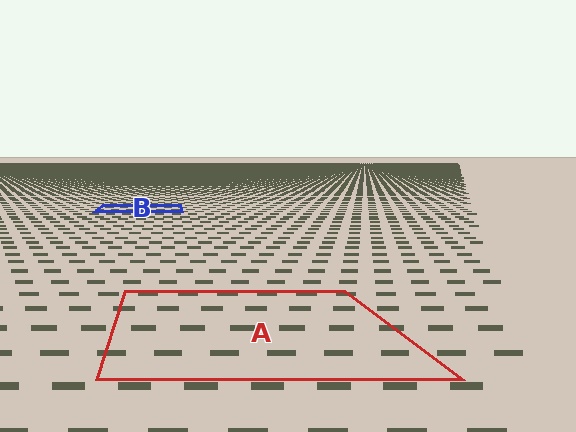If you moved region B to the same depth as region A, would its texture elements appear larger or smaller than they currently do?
They would appear larger. At a closer depth, the same texture elements are projected at a bigger on-screen size.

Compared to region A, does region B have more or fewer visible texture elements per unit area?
Region B has more texture elements per unit area — they are packed more densely because it is farther away.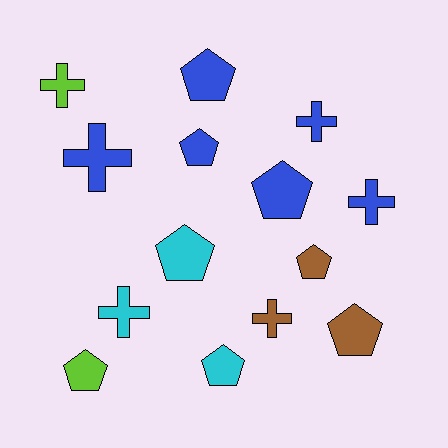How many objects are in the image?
There are 14 objects.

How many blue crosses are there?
There are 3 blue crosses.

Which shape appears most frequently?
Pentagon, with 8 objects.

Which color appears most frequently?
Blue, with 6 objects.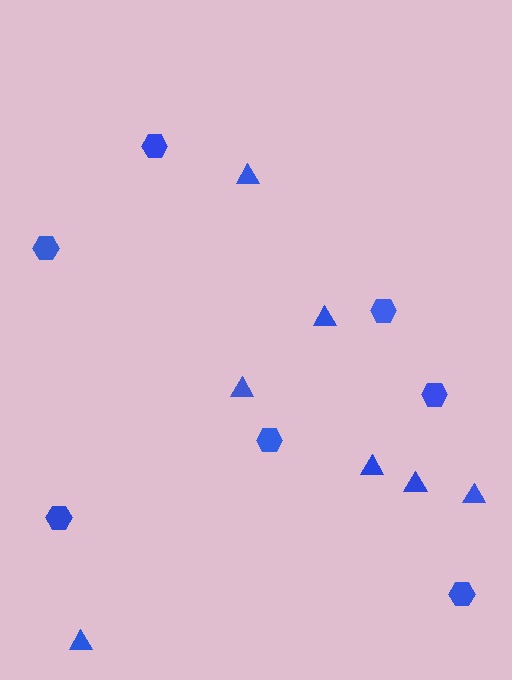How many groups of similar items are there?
There are 2 groups: one group of triangles (7) and one group of hexagons (7).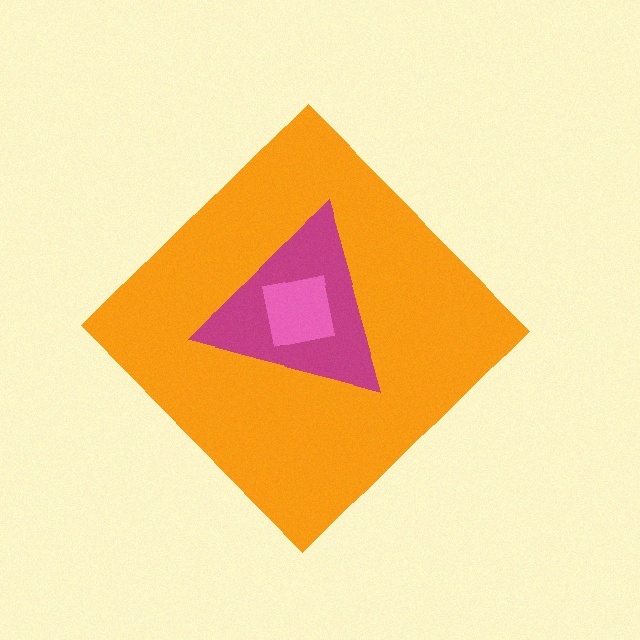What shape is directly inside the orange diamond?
The magenta triangle.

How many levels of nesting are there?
3.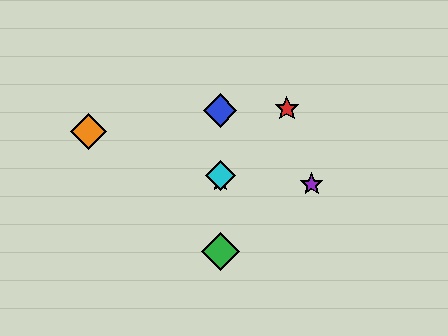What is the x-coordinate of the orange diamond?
The orange diamond is at x≈89.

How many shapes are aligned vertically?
4 shapes (the blue diamond, the green diamond, the yellow star, the cyan diamond) are aligned vertically.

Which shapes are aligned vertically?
The blue diamond, the green diamond, the yellow star, the cyan diamond are aligned vertically.